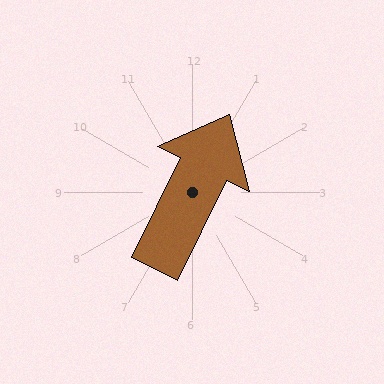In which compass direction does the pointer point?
Northeast.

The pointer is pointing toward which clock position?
Roughly 1 o'clock.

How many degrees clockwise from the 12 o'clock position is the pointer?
Approximately 26 degrees.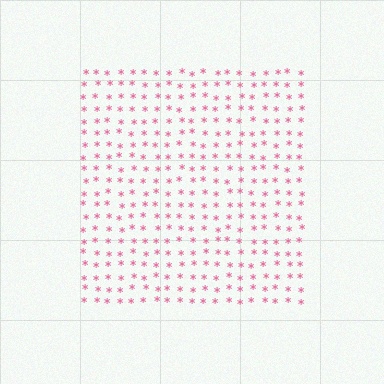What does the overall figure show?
The overall figure shows a square.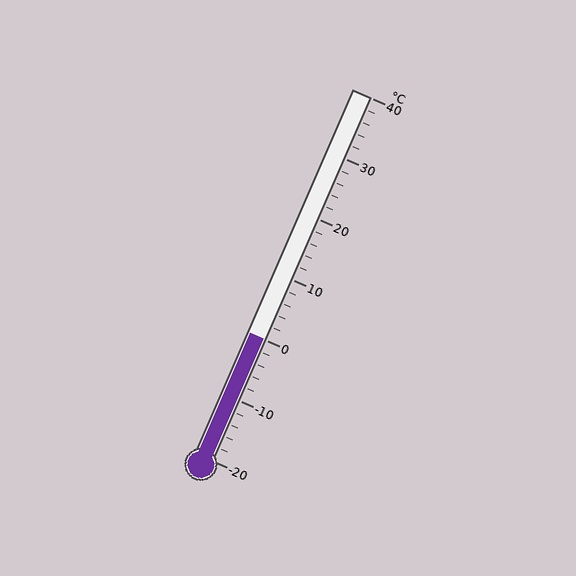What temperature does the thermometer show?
The thermometer shows approximately 0°C.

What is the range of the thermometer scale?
The thermometer scale ranges from -20°C to 40°C.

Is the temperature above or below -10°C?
The temperature is above -10°C.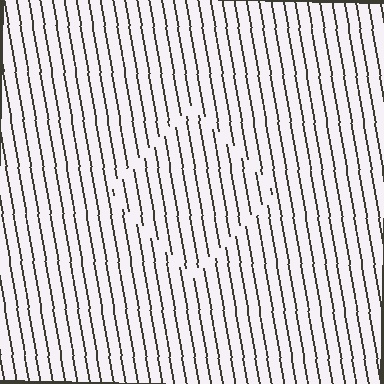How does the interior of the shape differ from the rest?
The interior of the shape contains the same grating, shifted by half a period — the contour is defined by the phase discontinuity where line-ends from the inner and outer gratings abut.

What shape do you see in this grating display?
An illusory square. The interior of the shape contains the same grating, shifted by half a period — the contour is defined by the phase discontinuity where line-ends from the inner and outer gratings abut.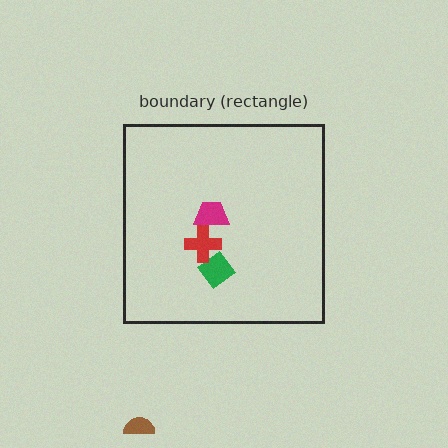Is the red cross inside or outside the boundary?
Inside.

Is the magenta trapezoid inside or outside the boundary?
Inside.